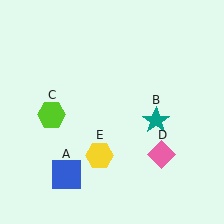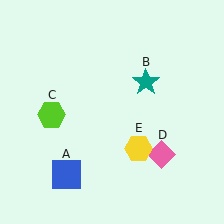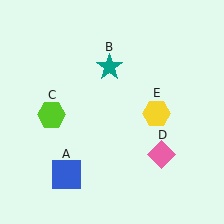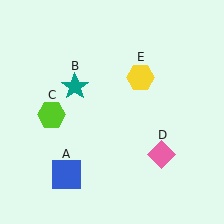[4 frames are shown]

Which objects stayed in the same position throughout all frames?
Blue square (object A) and lime hexagon (object C) and pink diamond (object D) remained stationary.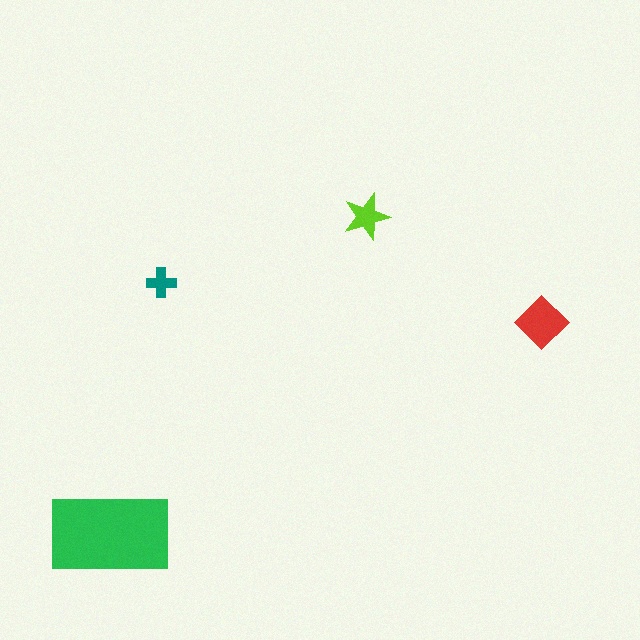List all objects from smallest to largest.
The teal cross, the lime star, the red diamond, the green rectangle.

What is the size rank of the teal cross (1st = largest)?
4th.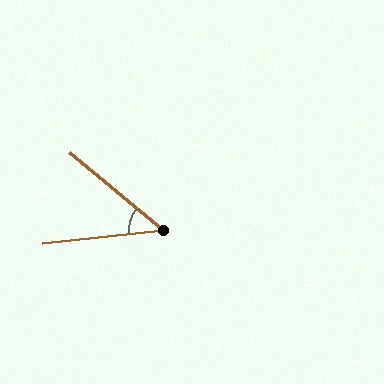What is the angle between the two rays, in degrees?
Approximately 46 degrees.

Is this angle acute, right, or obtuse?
It is acute.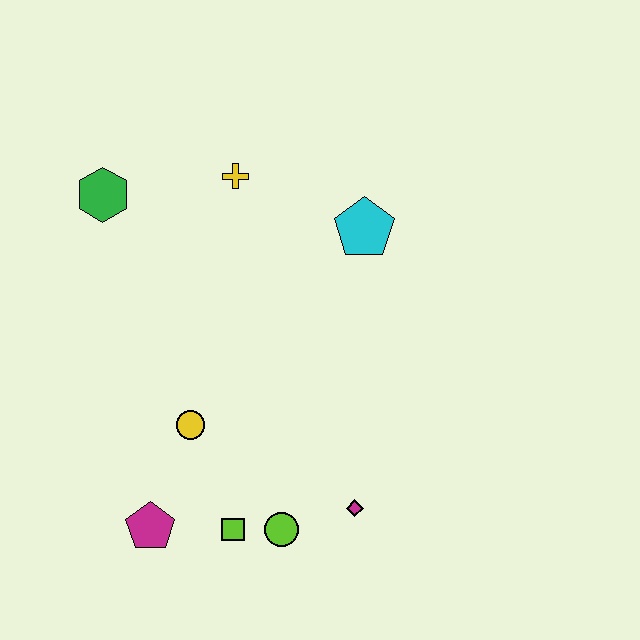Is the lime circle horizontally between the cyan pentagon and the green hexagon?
Yes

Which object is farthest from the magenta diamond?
The green hexagon is farthest from the magenta diamond.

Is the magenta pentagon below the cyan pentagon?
Yes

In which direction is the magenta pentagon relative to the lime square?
The magenta pentagon is to the left of the lime square.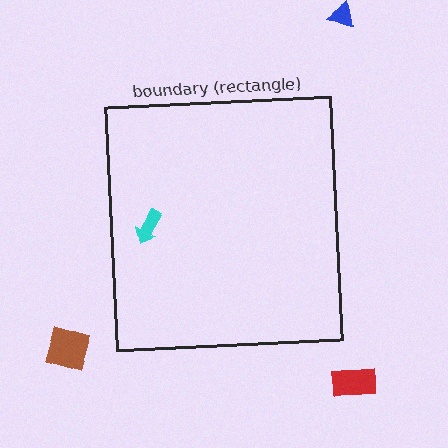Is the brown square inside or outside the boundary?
Outside.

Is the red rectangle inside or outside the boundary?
Outside.